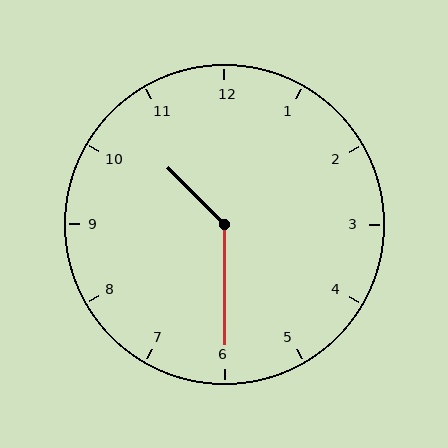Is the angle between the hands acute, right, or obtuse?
It is obtuse.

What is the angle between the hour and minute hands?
Approximately 135 degrees.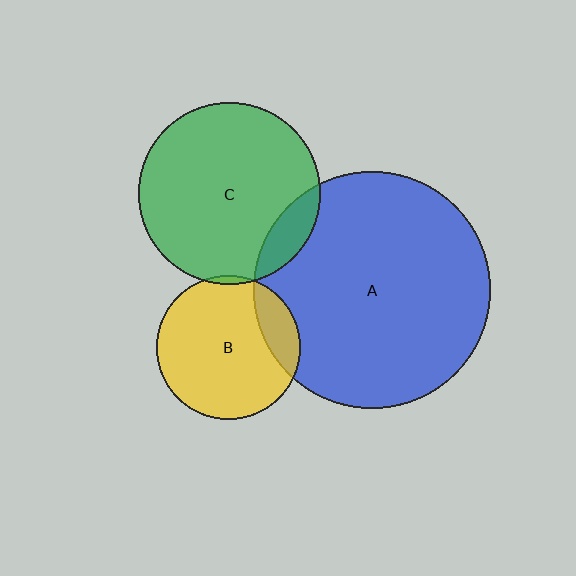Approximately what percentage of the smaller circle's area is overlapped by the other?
Approximately 5%.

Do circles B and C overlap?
Yes.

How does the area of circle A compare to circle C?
Approximately 1.7 times.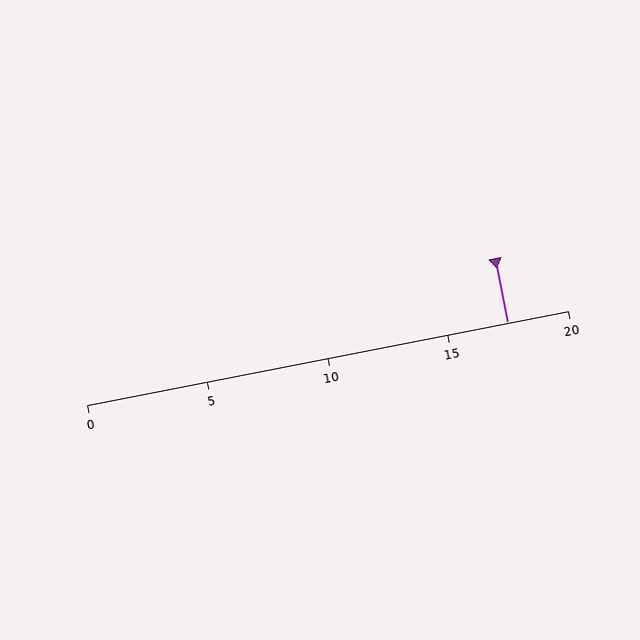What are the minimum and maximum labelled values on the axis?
The axis runs from 0 to 20.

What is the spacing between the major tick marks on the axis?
The major ticks are spaced 5 apart.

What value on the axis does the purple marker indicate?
The marker indicates approximately 17.5.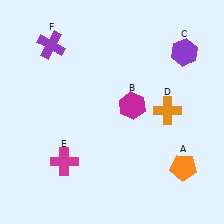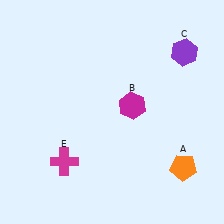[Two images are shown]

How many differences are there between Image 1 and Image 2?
There are 2 differences between the two images.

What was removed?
The purple cross (F), the orange cross (D) were removed in Image 2.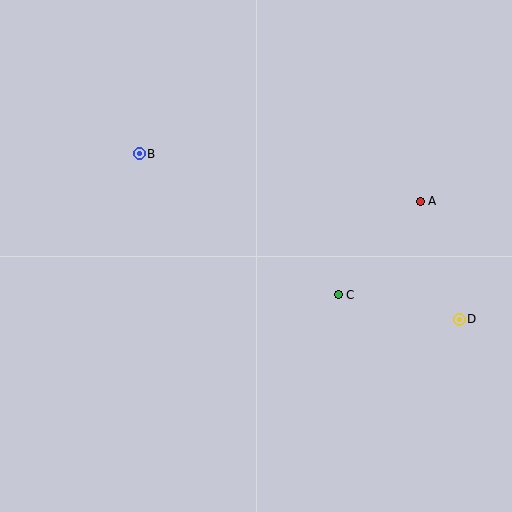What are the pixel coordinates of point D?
Point D is at (459, 319).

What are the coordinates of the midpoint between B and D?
The midpoint between B and D is at (299, 236).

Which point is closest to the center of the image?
Point C at (338, 295) is closest to the center.